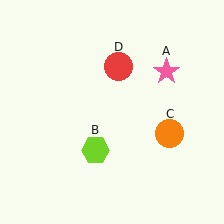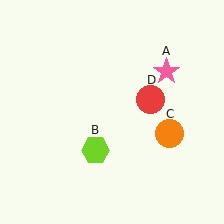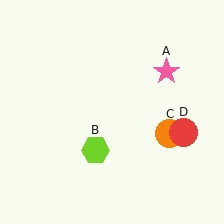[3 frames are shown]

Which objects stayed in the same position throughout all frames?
Pink star (object A) and lime hexagon (object B) and orange circle (object C) remained stationary.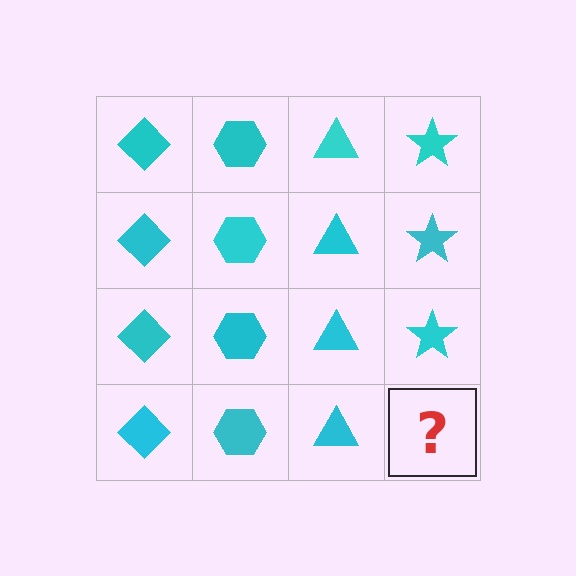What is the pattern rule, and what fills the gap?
The rule is that each column has a consistent shape. The gap should be filled with a cyan star.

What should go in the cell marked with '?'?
The missing cell should contain a cyan star.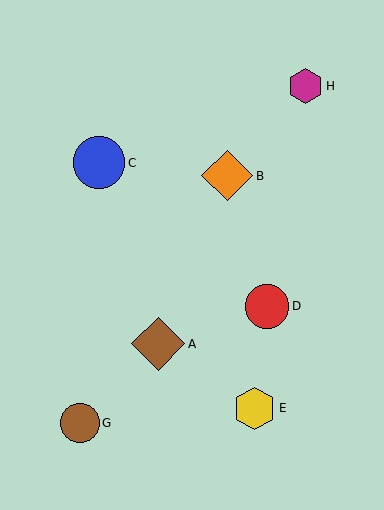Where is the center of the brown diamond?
The center of the brown diamond is at (158, 344).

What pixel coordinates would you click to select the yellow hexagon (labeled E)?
Click at (254, 408) to select the yellow hexagon E.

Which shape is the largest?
The brown diamond (labeled A) is the largest.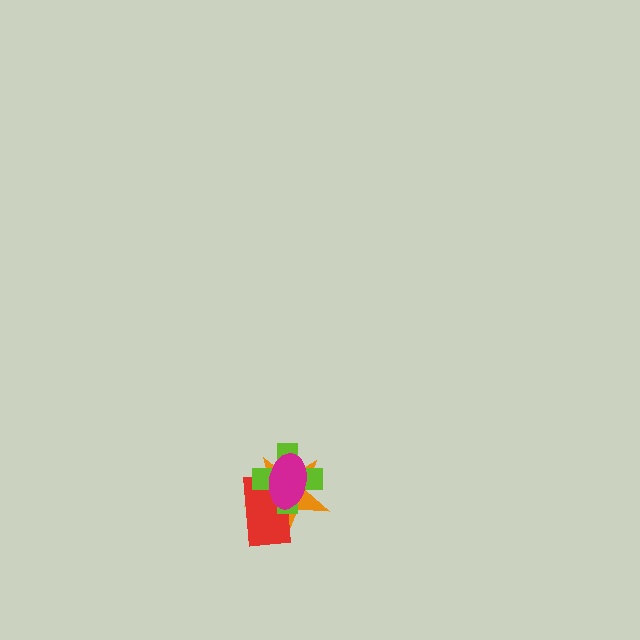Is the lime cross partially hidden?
Yes, it is partially covered by another shape.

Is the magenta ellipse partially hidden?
No, no other shape covers it.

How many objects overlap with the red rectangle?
3 objects overlap with the red rectangle.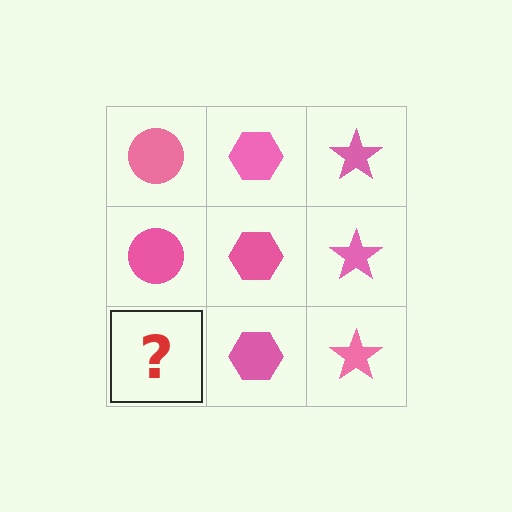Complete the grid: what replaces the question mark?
The question mark should be replaced with a pink circle.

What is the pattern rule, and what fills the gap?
The rule is that each column has a consistent shape. The gap should be filled with a pink circle.